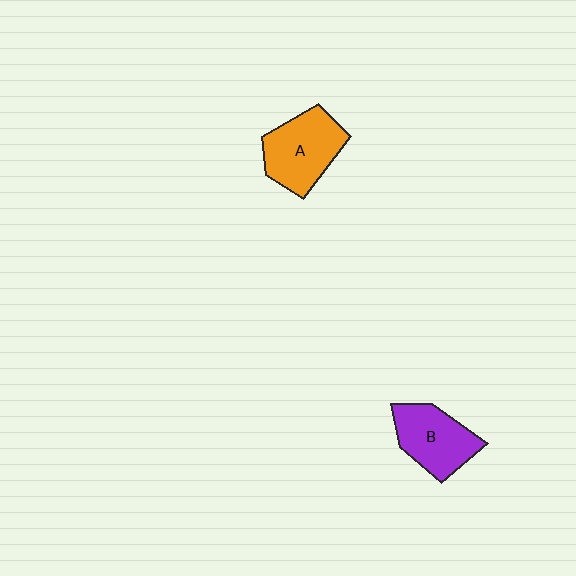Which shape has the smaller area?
Shape B (purple).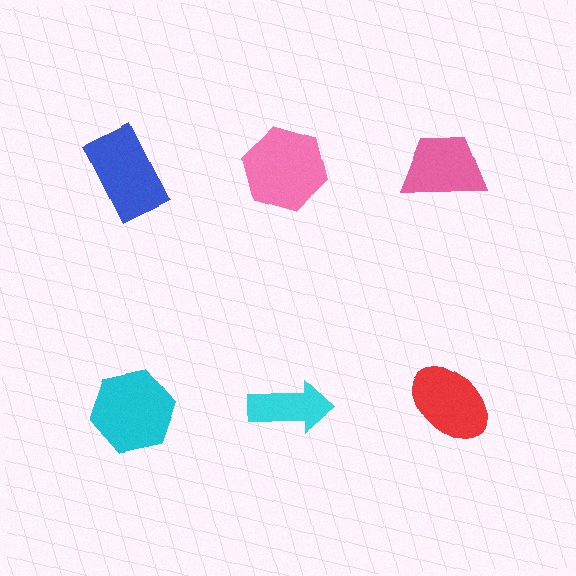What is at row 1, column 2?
A pink hexagon.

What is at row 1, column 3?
A pink trapezoid.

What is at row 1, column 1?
A blue rectangle.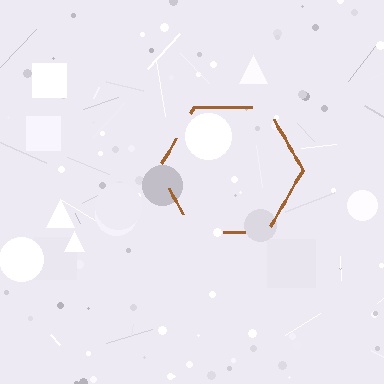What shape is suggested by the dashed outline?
The dashed outline suggests a hexagon.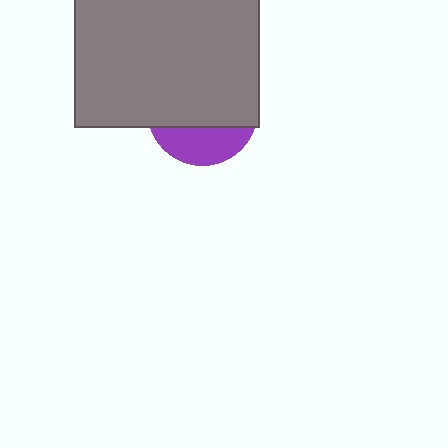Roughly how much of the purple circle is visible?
A small part of it is visible (roughly 30%).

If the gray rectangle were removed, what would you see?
You would see the complete purple circle.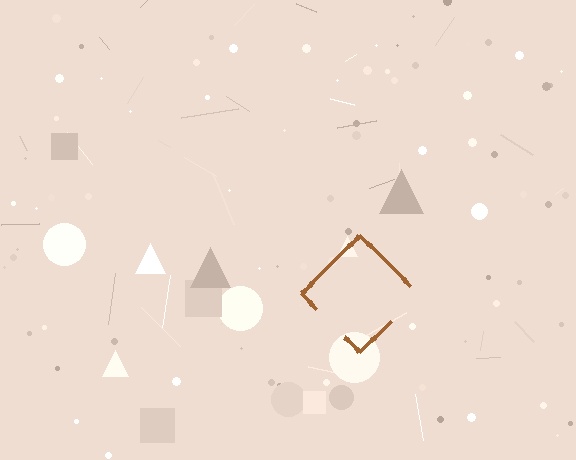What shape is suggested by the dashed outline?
The dashed outline suggests a diamond.